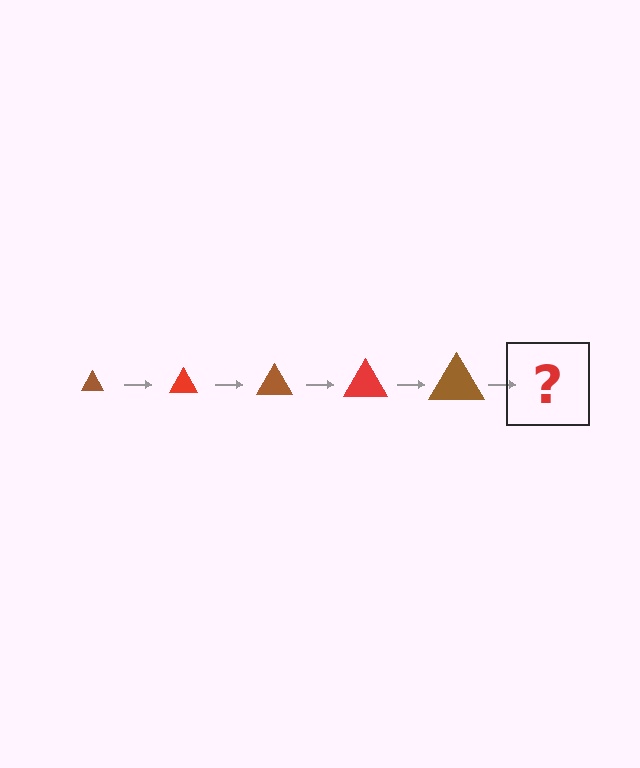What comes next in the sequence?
The next element should be a red triangle, larger than the previous one.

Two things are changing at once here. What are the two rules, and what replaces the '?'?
The two rules are that the triangle grows larger each step and the color cycles through brown and red. The '?' should be a red triangle, larger than the previous one.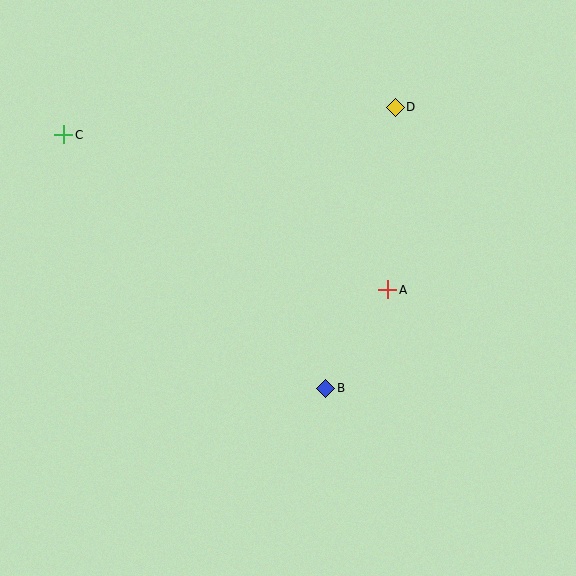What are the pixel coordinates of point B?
Point B is at (326, 388).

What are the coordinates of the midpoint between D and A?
The midpoint between D and A is at (392, 199).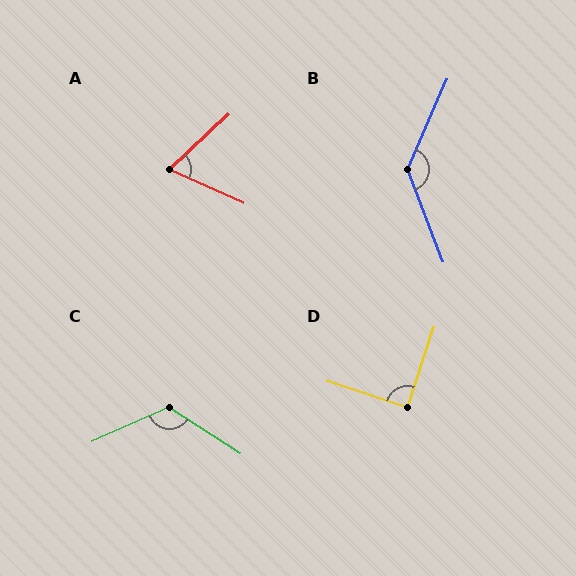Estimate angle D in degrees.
Approximately 90 degrees.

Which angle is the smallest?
A, at approximately 68 degrees.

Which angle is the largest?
B, at approximately 135 degrees.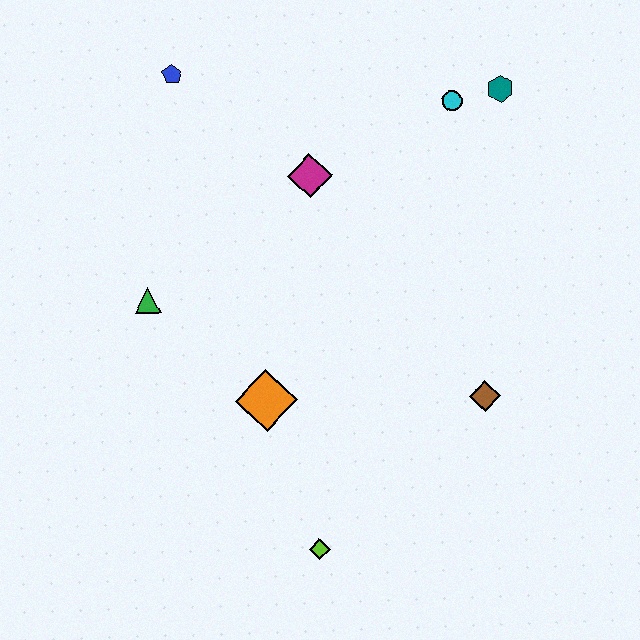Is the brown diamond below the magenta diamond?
Yes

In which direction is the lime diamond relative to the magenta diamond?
The lime diamond is below the magenta diamond.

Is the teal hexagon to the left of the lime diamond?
No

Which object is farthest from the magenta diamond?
The lime diamond is farthest from the magenta diamond.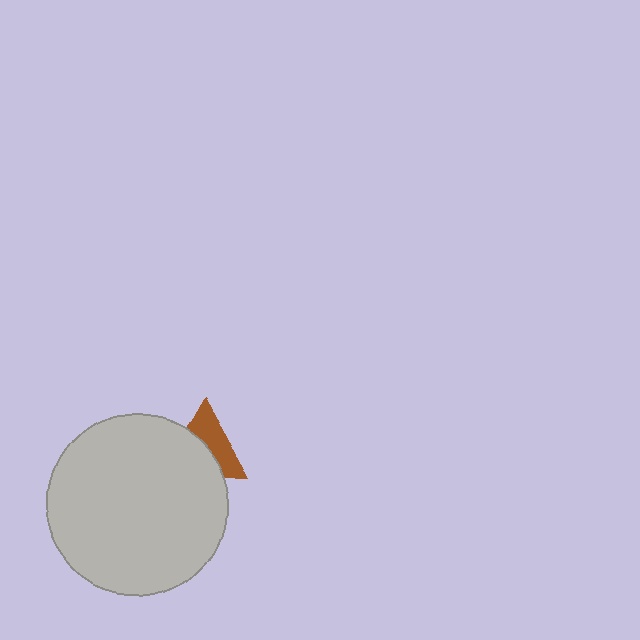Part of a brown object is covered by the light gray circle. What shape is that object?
It is a triangle.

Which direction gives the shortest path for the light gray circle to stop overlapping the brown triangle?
Moving toward the lower-left gives the shortest separation.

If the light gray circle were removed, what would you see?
You would see the complete brown triangle.